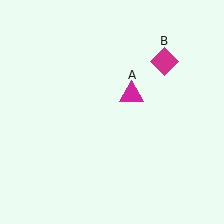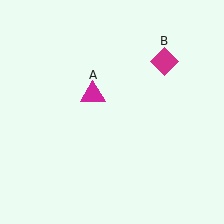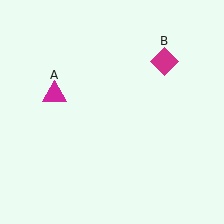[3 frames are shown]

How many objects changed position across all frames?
1 object changed position: magenta triangle (object A).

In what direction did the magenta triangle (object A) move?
The magenta triangle (object A) moved left.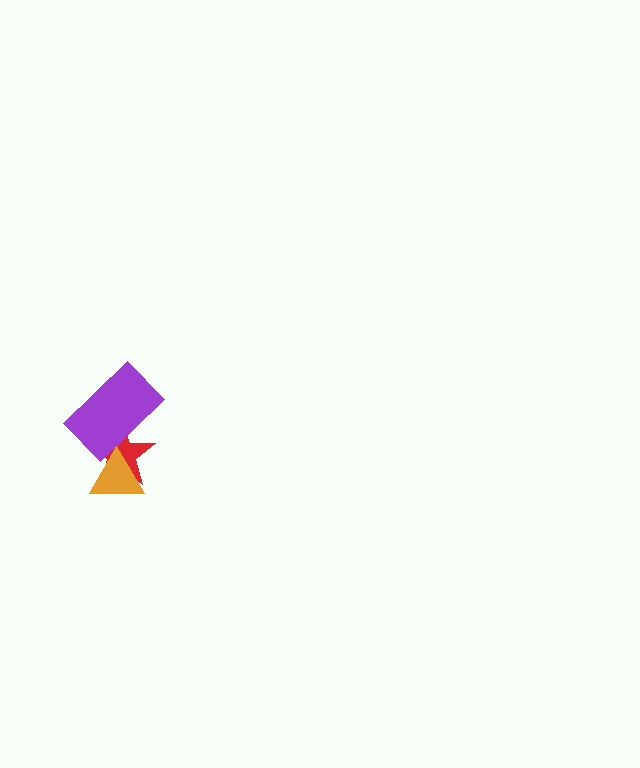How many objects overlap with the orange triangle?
2 objects overlap with the orange triangle.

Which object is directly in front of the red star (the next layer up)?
The orange triangle is directly in front of the red star.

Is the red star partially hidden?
Yes, it is partially covered by another shape.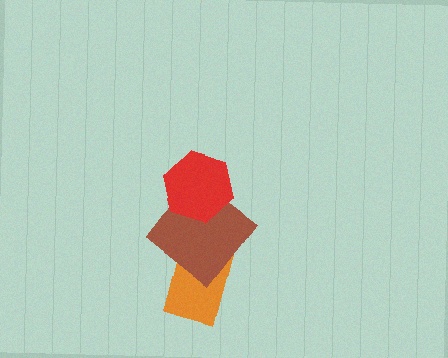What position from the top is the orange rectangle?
The orange rectangle is 3rd from the top.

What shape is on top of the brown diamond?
The red hexagon is on top of the brown diamond.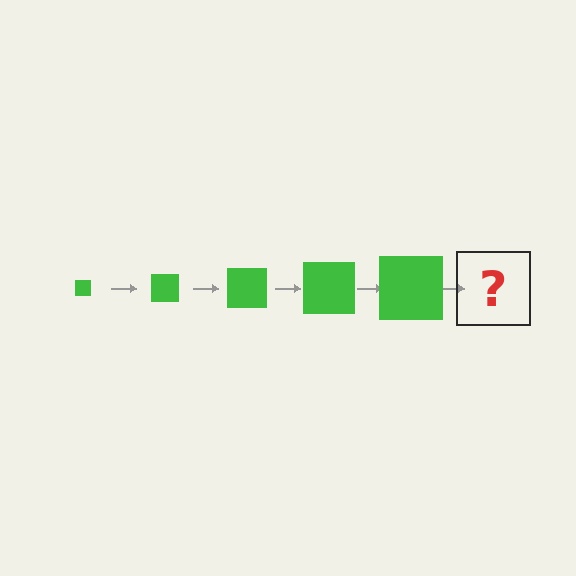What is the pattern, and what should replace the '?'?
The pattern is that the square gets progressively larger each step. The '?' should be a green square, larger than the previous one.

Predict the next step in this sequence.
The next step is a green square, larger than the previous one.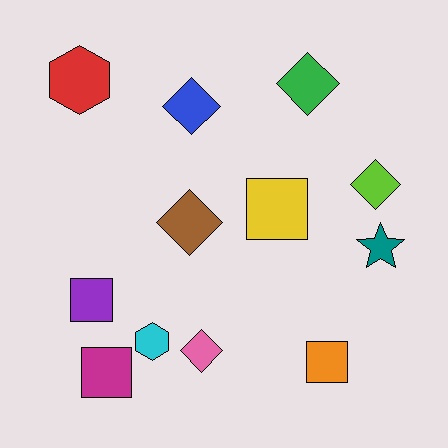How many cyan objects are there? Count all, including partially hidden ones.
There is 1 cyan object.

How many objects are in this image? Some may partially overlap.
There are 12 objects.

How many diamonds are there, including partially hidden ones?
There are 5 diamonds.